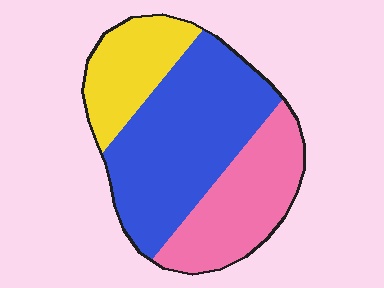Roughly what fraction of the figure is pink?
Pink takes up between a sixth and a third of the figure.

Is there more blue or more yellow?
Blue.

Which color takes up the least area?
Yellow, at roughly 20%.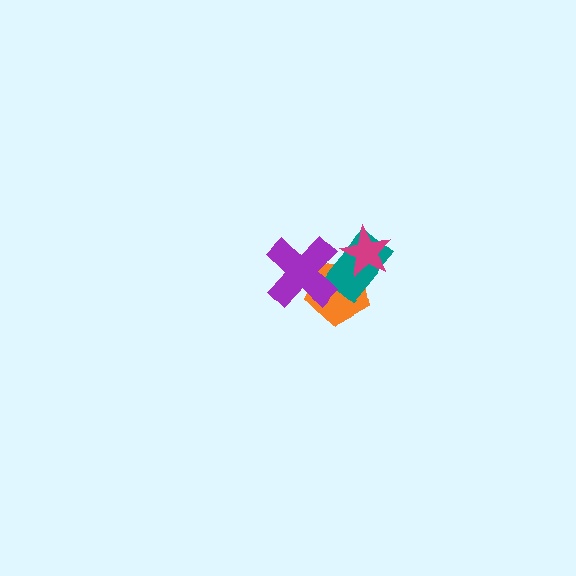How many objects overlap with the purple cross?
2 objects overlap with the purple cross.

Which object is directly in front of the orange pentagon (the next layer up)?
The teal rectangle is directly in front of the orange pentagon.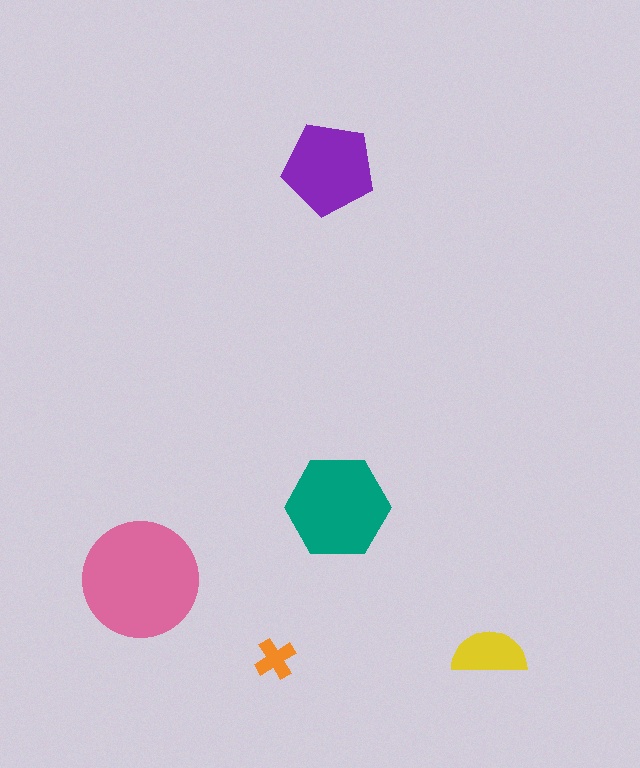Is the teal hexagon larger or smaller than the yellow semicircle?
Larger.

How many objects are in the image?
There are 5 objects in the image.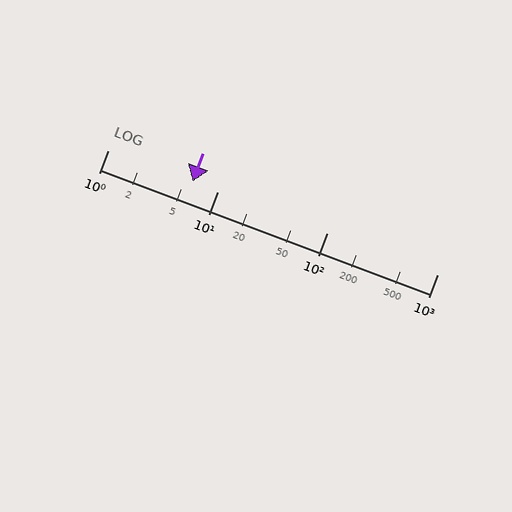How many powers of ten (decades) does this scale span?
The scale spans 3 decades, from 1 to 1000.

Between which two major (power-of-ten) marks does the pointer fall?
The pointer is between 1 and 10.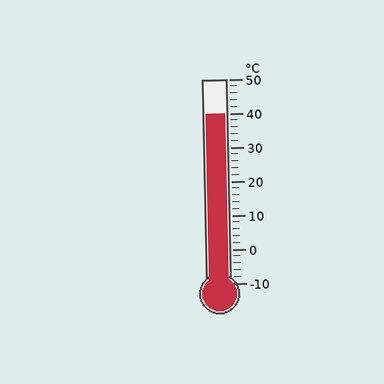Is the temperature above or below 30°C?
The temperature is above 30°C.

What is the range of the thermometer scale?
The thermometer scale ranges from -10°C to 50°C.